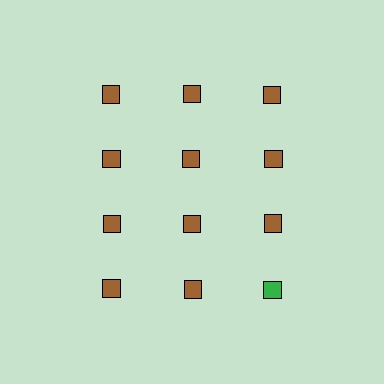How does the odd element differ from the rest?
It has a different color: green instead of brown.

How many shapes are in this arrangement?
There are 12 shapes arranged in a grid pattern.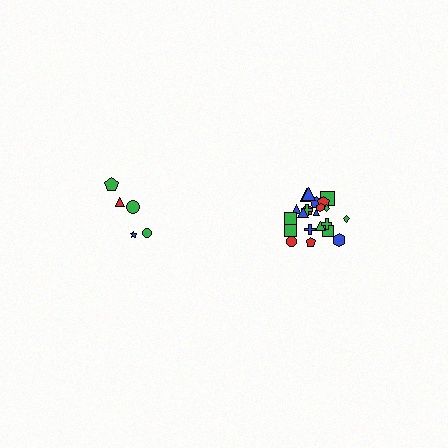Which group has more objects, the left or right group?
The right group.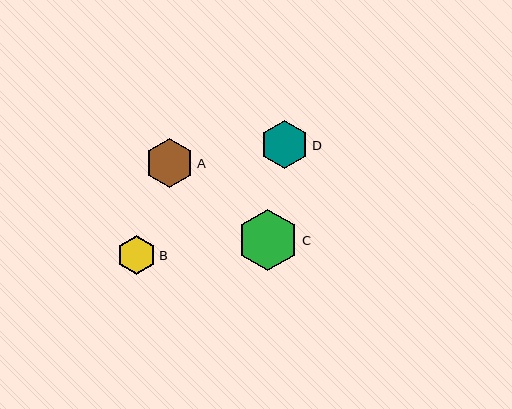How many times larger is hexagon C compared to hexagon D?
Hexagon C is approximately 1.3 times the size of hexagon D.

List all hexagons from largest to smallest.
From largest to smallest: C, A, D, B.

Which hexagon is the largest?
Hexagon C is the largest with a size of approximately 62 pixels.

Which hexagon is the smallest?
Hexagon B is the smallest with a size of approximately 38 pixels.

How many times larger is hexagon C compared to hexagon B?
Hexagon C is approximately 1.6 times the size of hexagon B.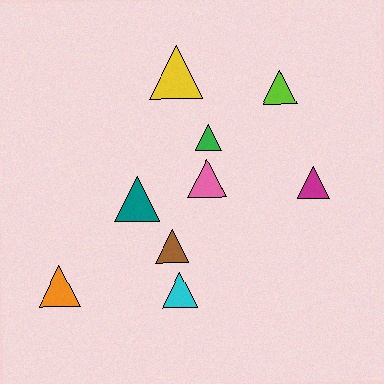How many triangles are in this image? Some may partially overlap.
There are 9 triangles.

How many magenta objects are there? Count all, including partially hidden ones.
There is 1 magenta object.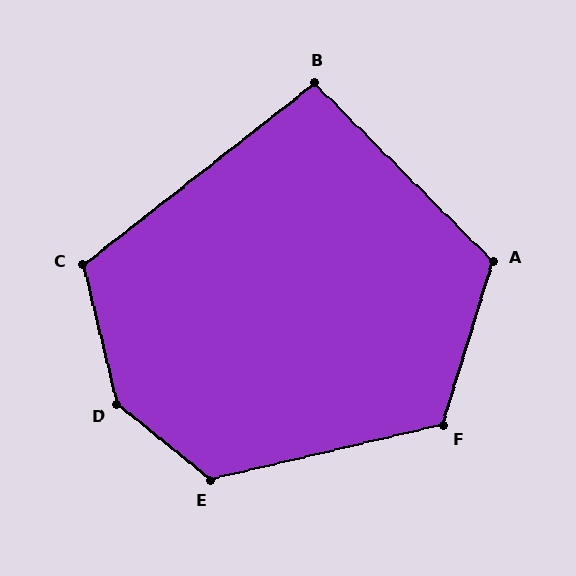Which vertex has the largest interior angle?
D, at approximately 143 degrees.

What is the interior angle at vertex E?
Approximately 128 degrees (obtuse).